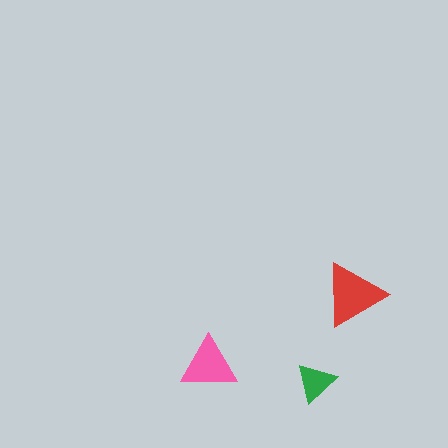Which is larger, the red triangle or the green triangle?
The red one.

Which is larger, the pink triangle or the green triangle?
The pink one.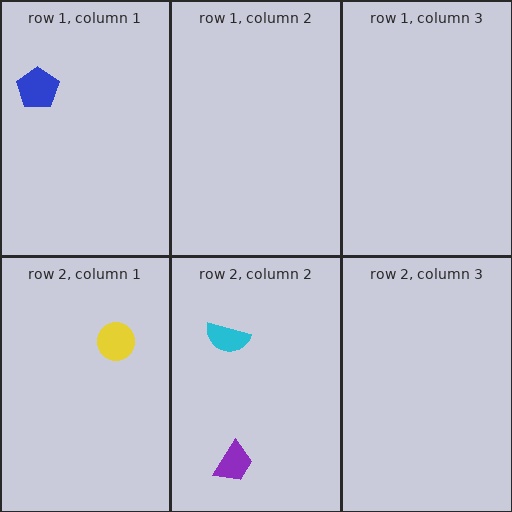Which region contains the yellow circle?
The row 2, column 1 region.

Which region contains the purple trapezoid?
The row 2, column 2 region.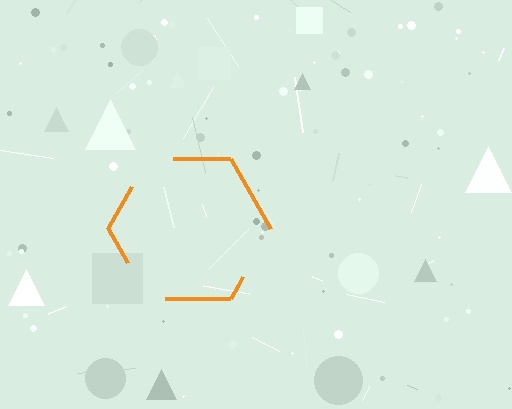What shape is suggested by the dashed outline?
The dashed outline suggests a hexagon.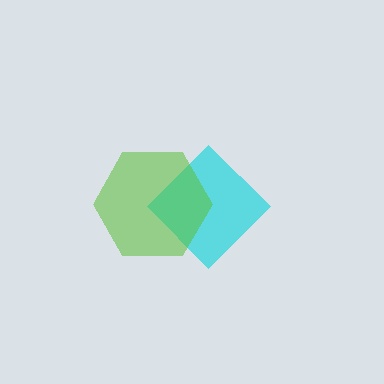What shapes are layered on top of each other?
The layered shapes are: a cyan diamond, a lime hexagon.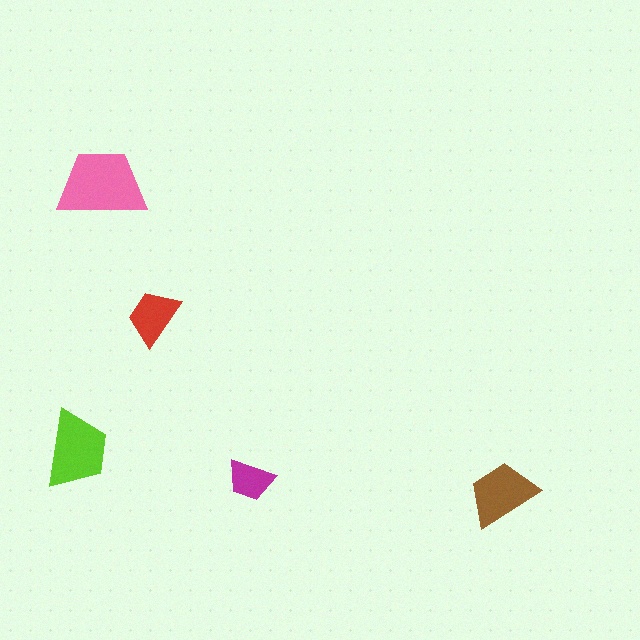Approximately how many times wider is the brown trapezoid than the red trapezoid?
About 1.5 times wider.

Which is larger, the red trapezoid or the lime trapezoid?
The lime one.